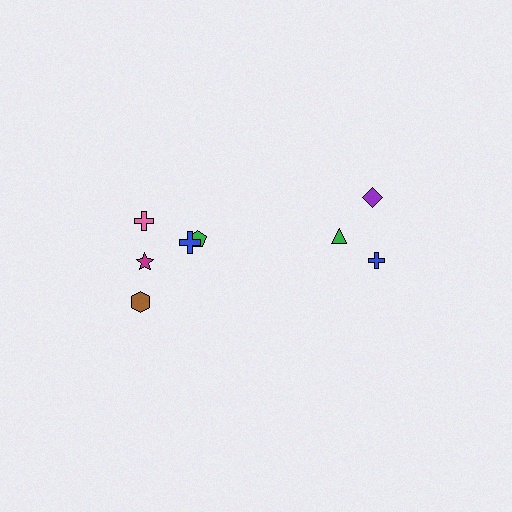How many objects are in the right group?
There are 3 objects.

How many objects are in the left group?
There are 5 objects.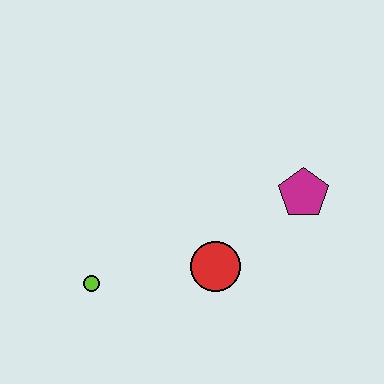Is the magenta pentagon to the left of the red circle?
No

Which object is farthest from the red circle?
The lime circle is farthest from the red circle.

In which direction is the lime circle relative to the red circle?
The lime circle is to the left of the red circle.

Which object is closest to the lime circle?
The red circle is closest to the lime circle.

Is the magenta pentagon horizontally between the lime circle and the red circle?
No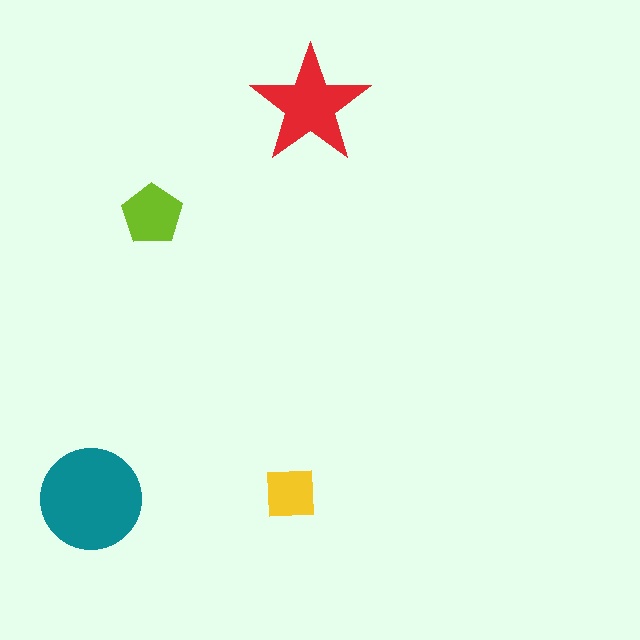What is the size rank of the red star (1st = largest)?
2nd.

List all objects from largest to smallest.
The teal circle, the red star, the lime pentagon, the yellow square.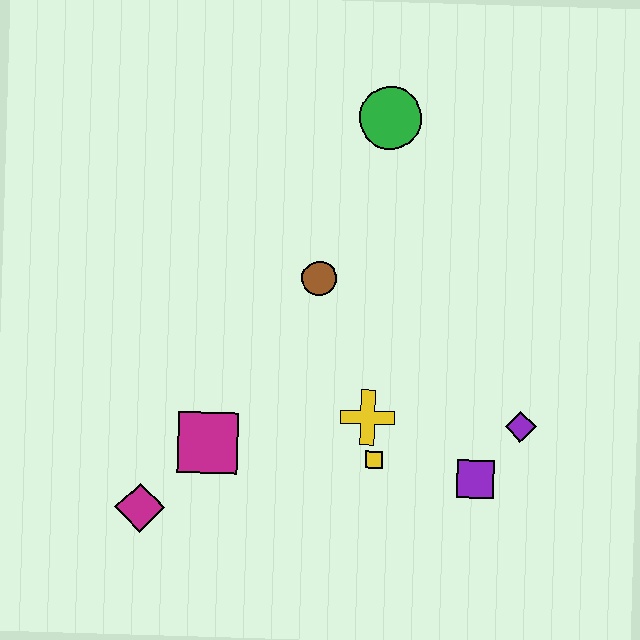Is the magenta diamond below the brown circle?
Yes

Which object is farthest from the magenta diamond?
The green circle is farthest from the magenta diamond.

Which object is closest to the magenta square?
The magenta diamond is closest to the magenta square.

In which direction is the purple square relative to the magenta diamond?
The purple square is to the right of the magenta diamond.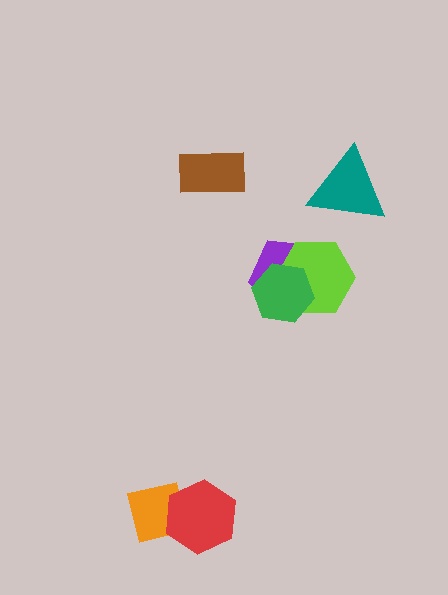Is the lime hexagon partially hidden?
Yes, it is partially covered by another shape.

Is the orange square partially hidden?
Yes, it is partially covered by another shape.